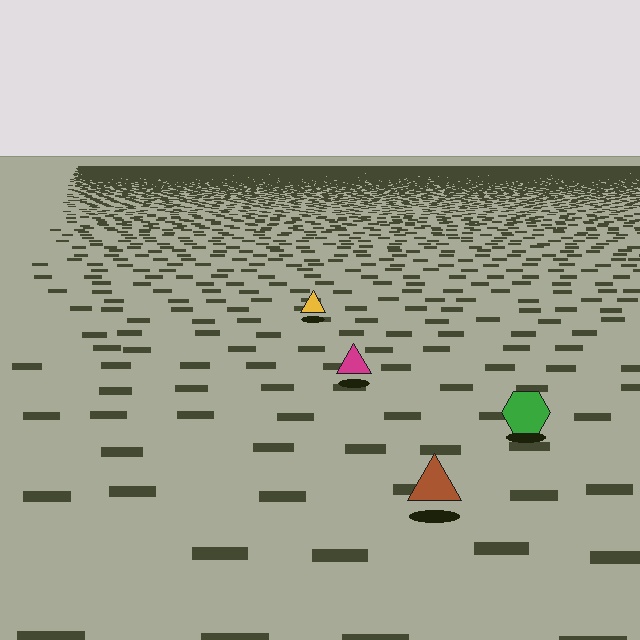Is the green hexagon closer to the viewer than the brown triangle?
No. The brown triangle is closer — you can tell from the texture gradient: the ground texture is coarser near it.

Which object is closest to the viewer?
The brown triangle is closest. The texture marks near it are larger and more spread out.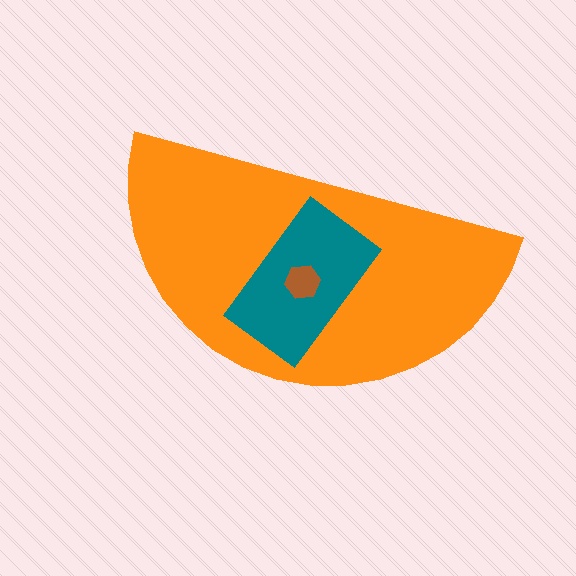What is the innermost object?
The brown hexagon.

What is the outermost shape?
The orange semicircle.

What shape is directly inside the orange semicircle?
The teal rectangle.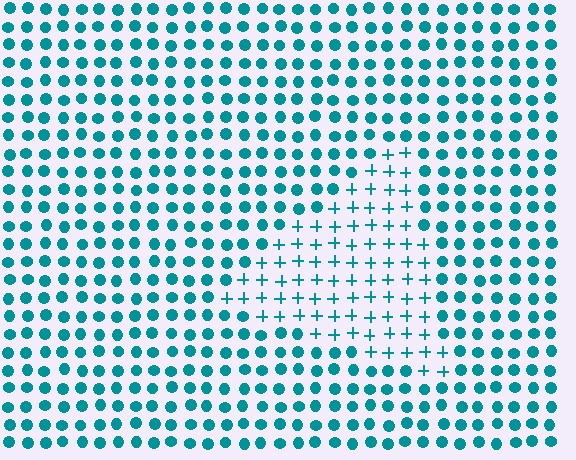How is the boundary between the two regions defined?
The boundary is defined by a change in element shape: plus signs inside vs. circles outside. All elements share the same color and spacing.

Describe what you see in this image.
The image is filled with small teal elements arranged in a uniform grid. A triangle-shaped region contains plus signs, while the surrounding area contains circles. The boundary is defined purely by the change in element shape.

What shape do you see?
I see a triangle.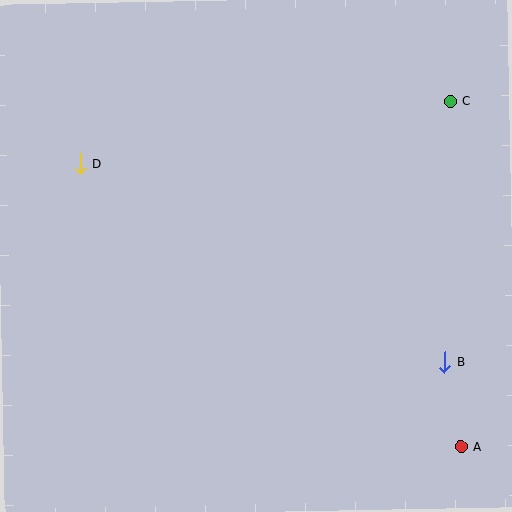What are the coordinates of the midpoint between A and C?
The midpoint between A and C is at (456, 274).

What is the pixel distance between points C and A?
The distance between C and A is 345 pixels.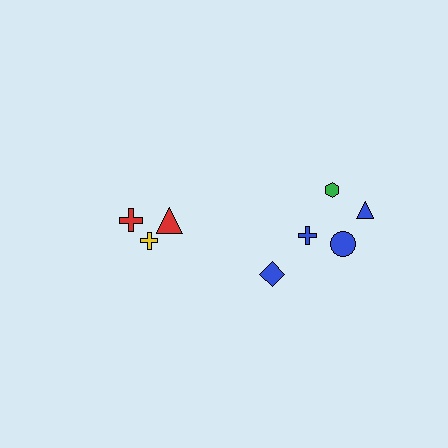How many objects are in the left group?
There are 3 objects.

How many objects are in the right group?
There are 5 objects.